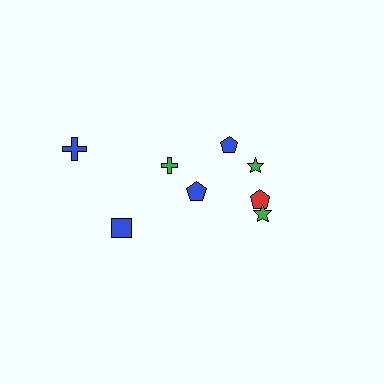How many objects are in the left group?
There are 3 objects.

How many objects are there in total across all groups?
There are 8 objects.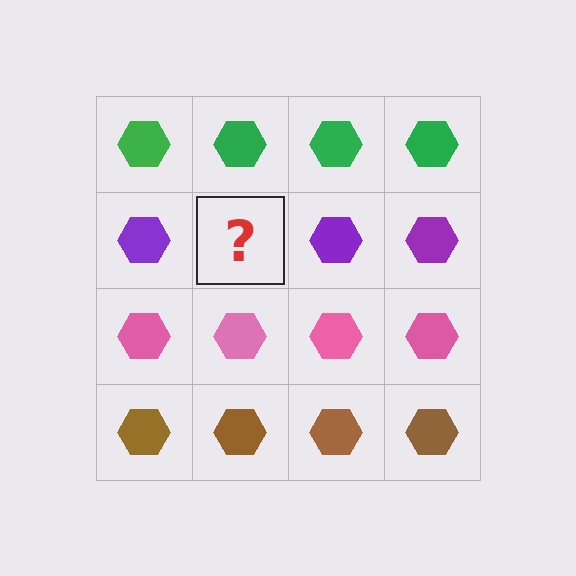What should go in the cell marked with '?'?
The missing cell should contain a purple hexagon.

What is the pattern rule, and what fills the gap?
The rule is that each row has a consistent color. The gap should be filled with a purple hexagon.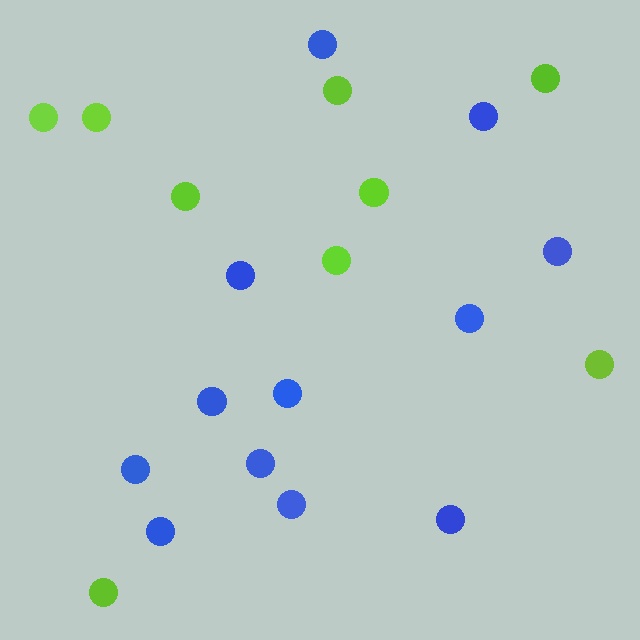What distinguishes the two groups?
There are 2 groups: one group of lime circles (9) and one group of blue circles (12).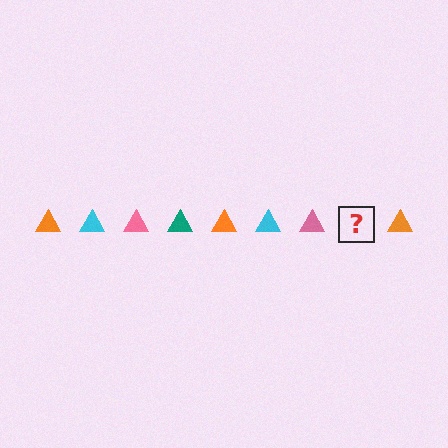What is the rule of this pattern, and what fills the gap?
The rule is that the pattern cycles through orange, cyan, pink, teal triangles. The gap should be filled with a teal triangle.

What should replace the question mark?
The question mark should be replaced with a teal triangle.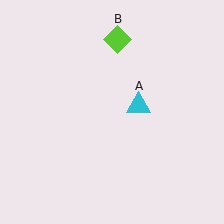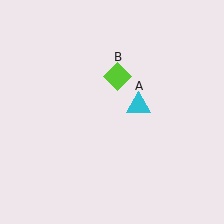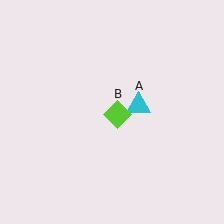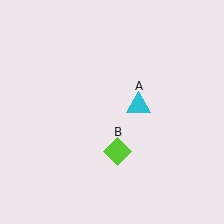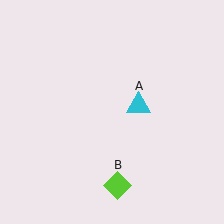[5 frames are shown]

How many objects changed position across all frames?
1 object changed position: lime diamond (object B).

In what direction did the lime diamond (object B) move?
The lime diamond (object B) moved down.